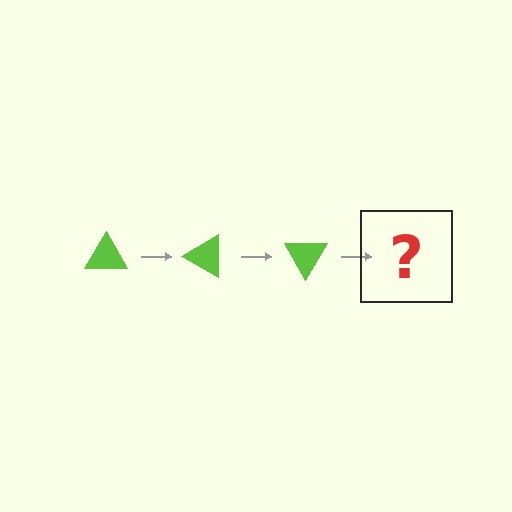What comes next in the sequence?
The next element should be a lime triangle rotated 90 degrees.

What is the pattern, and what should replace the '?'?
The pattern is that the triangle rotates 30 degrees each step. The '?' should be a lime triangle rotated 90 degrees.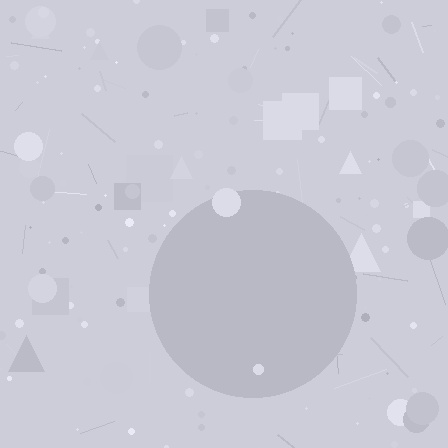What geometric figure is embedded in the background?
A circle is embedded in the background.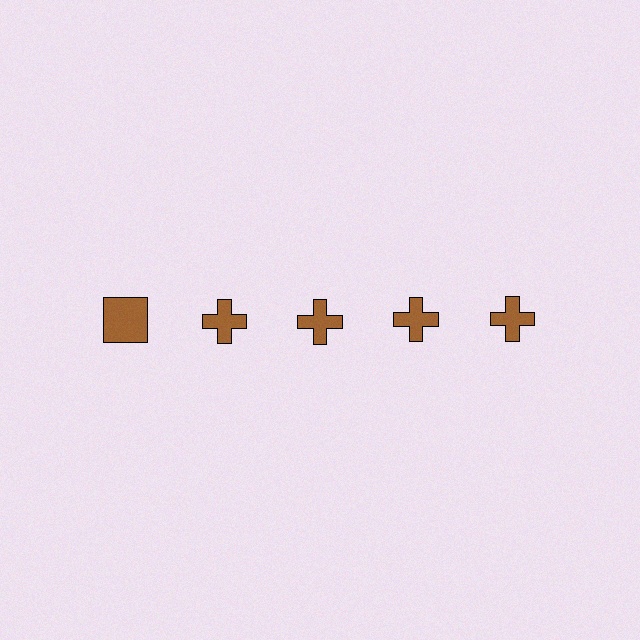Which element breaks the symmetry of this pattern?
The brown square in the top row, leftmost column breaks the symmetry. All other shapes are brown crosses.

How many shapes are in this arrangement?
There are 5 shapes arranged in a grid pattern.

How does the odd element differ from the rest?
It has a different shape: square instead of cross.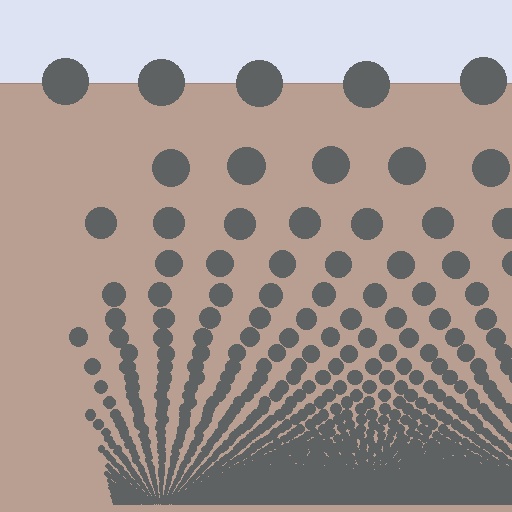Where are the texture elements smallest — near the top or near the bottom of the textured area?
Near the bottom.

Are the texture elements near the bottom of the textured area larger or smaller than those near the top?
Smaller. The gradient is inverted — elements near the bottom are smaller and denser.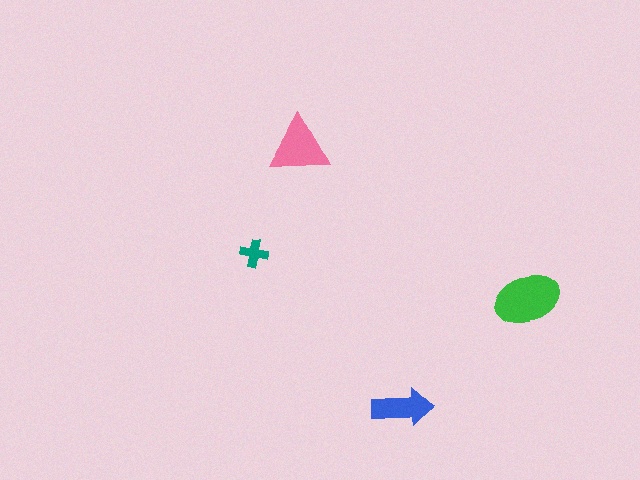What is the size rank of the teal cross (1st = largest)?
4th.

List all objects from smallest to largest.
The teal cross, the blue arrow, the pink triangle, the green ellipse.